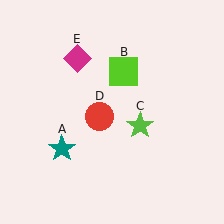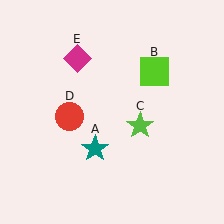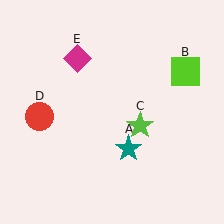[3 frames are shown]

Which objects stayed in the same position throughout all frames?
Lime star (object C) and magenta diamond (object E) remained stationary.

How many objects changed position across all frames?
3 objects changed position: teal star (object A), lime square (object B), red circle (object D).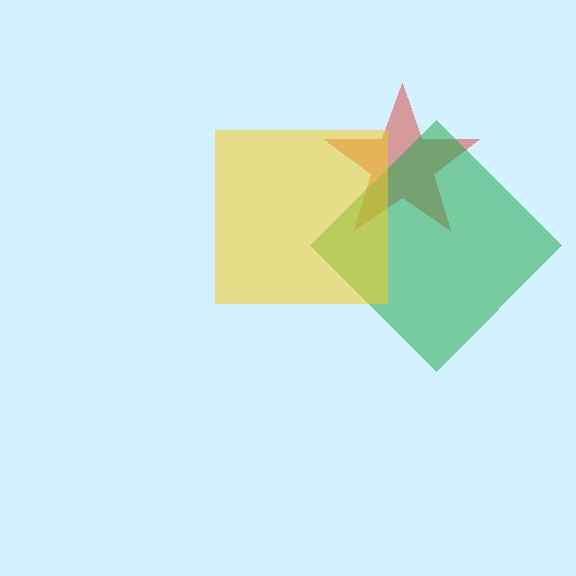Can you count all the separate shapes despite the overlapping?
Yes, there are 3 separate shapes.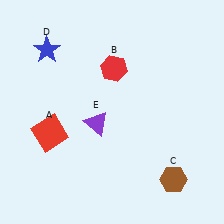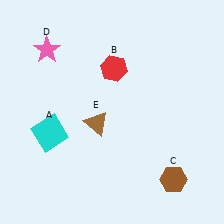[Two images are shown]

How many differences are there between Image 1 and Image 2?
There are 3 differences between the two images.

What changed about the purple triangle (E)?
In Image 1, E is purple. In Image 2, it changed to brown.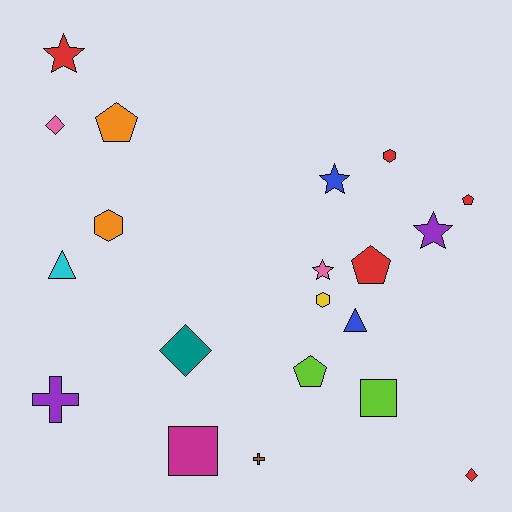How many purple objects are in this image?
There are 2 purple objects.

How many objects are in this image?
There are 20 objects.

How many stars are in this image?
There are 4 stars.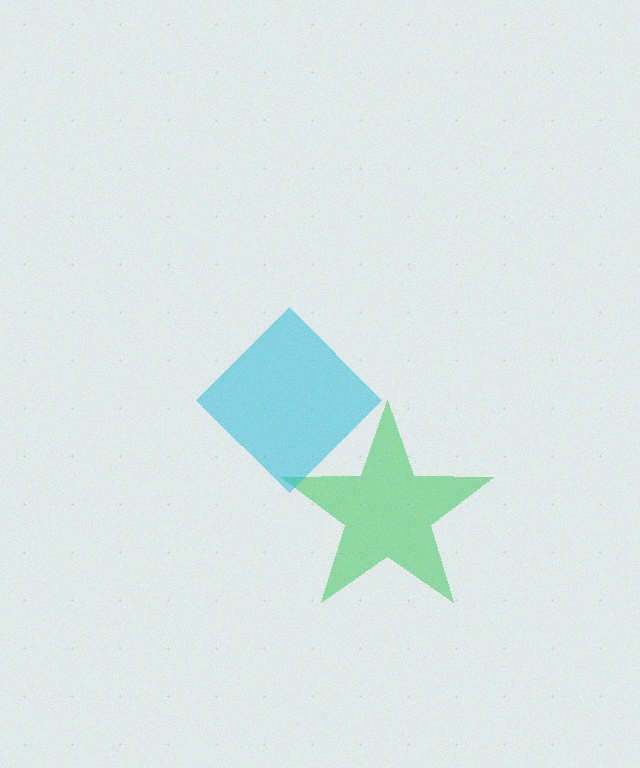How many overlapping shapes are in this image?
There are 2 overlapping shapes in the image.